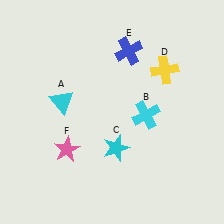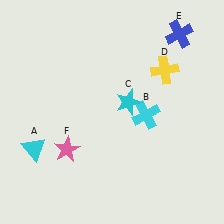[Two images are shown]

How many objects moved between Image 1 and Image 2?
3 objects moved between the two images.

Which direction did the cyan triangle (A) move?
The cyan triangle (A) moved down.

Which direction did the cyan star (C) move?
The cyan star (C) moved up.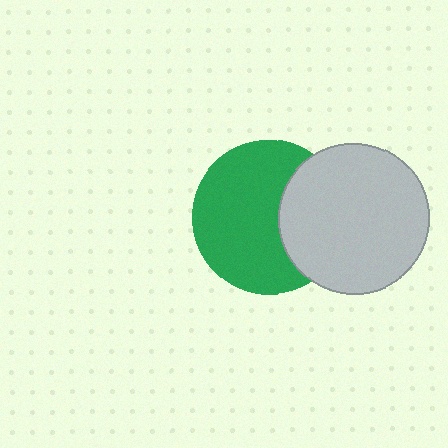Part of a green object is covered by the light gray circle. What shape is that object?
It is a circle.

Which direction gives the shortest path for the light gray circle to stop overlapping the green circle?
Moving right gives the shortest separation.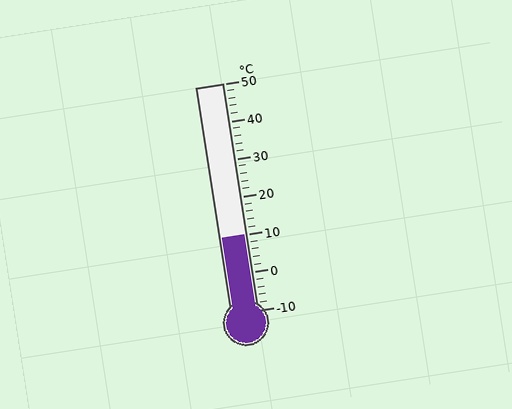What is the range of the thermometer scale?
The thermometer scale ranges from -10°C to 50°C.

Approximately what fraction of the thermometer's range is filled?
The thermometer is filled to approximately 35% of its range.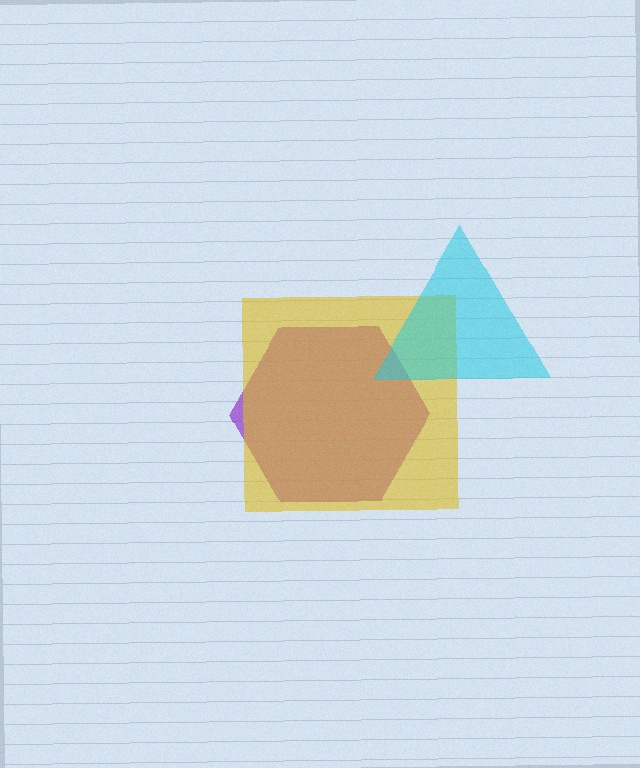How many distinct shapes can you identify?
There are 3 distinct shapes: a purple hexagon, a yellow square, a cyan triangle.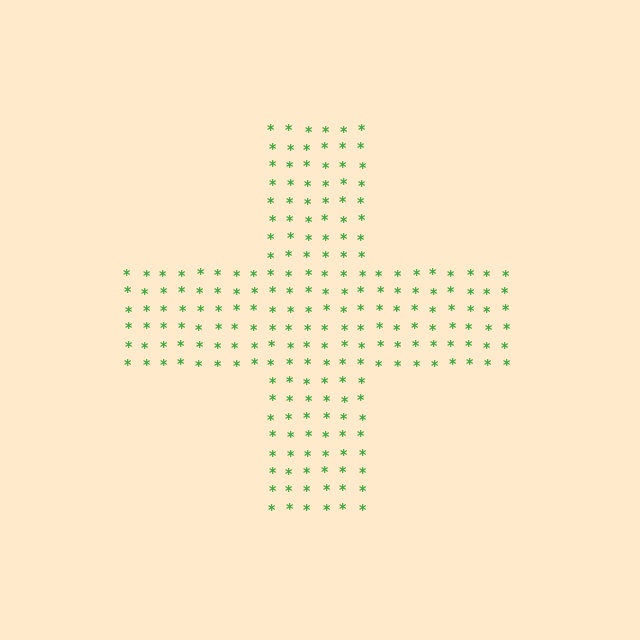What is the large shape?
The large shape is a cross.